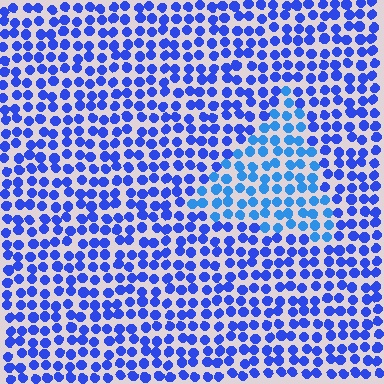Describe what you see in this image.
The image is filled with small blue elements in a uniform arrangement. A triangle-shaped region is visible where the elements are tinted to a slightly different hue, forming a subtle color boundary.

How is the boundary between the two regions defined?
The boundary is defined purely by a slight shift in hue (about 24 degrees). Spacing, size, and orientation are identical on both sides.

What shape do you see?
I see a triangle.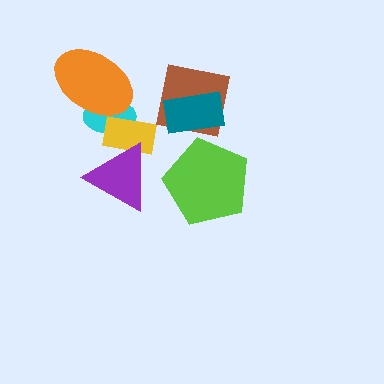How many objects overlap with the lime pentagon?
0 objects overlap with the lime pentagon.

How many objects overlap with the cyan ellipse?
2 objects overlap with the cyan ellipse.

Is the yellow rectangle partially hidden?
Yes, it is partially covered by another shape.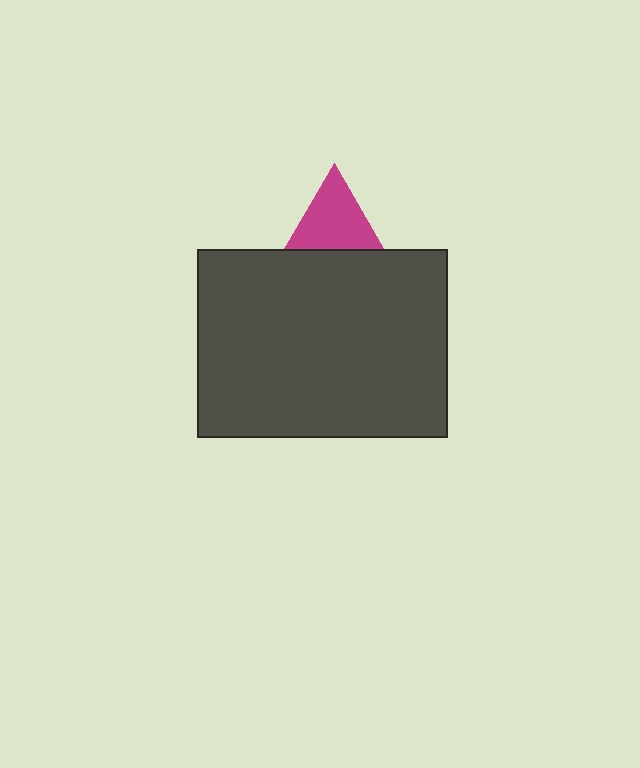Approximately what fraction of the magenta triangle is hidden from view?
Roughly 34% of the magenta triangle is hidden behind the dark gray rectangle.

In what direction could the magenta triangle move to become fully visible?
The magenta triangle could move up. That would shift it out from behind the dark gray rectangle entirely.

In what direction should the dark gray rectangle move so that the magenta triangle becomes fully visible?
The dark gray rectangle should move down. That is the shortest direction to clear the overlap and leave the magenta triangle fully visible.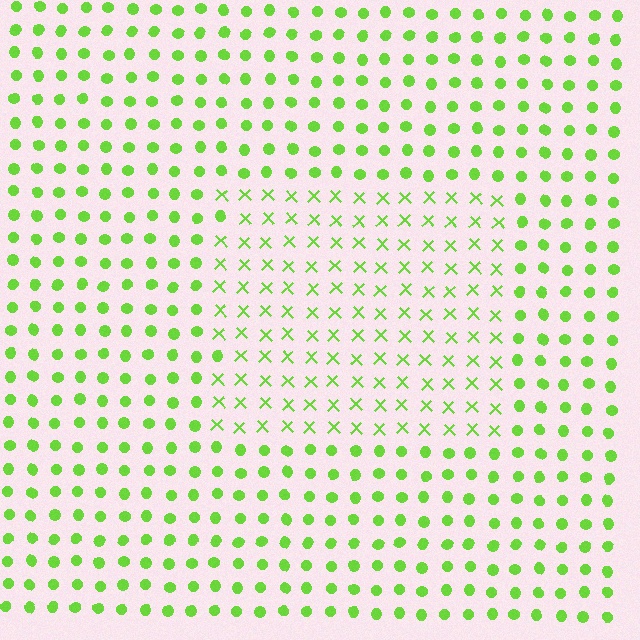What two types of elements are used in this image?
The image uses X marks inside the rectangle region and circles outside it.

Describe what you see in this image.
The image is filled with small lime elements arranged in a uniform grid. A rectangle-shaped region contains X marks, while the surrounding area contains circles. The boundary is defined purely by the change in element shape.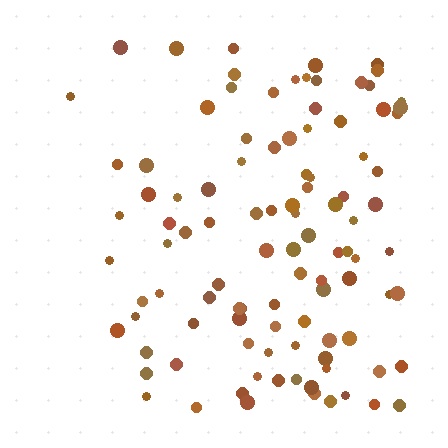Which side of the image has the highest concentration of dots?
The right.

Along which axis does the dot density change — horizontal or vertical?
Horizontal.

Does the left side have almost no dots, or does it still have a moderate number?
Still a moderate number, just noticeably fewer than the right.